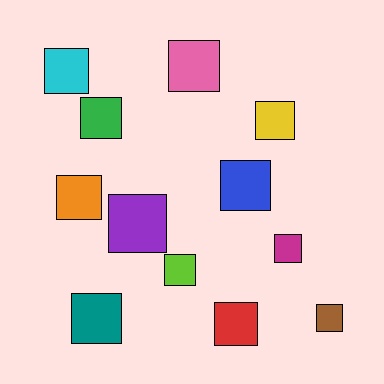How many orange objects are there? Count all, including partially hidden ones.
There is 1 orange object.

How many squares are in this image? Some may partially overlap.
There are 12 squares.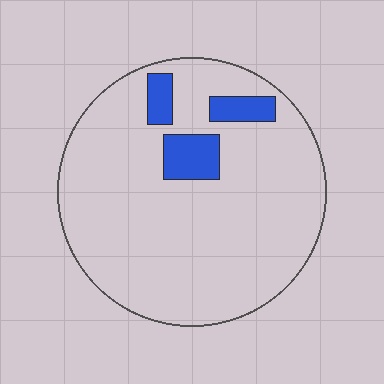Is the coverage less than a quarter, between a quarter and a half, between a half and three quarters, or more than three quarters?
Less than a quarter.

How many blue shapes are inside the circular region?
3.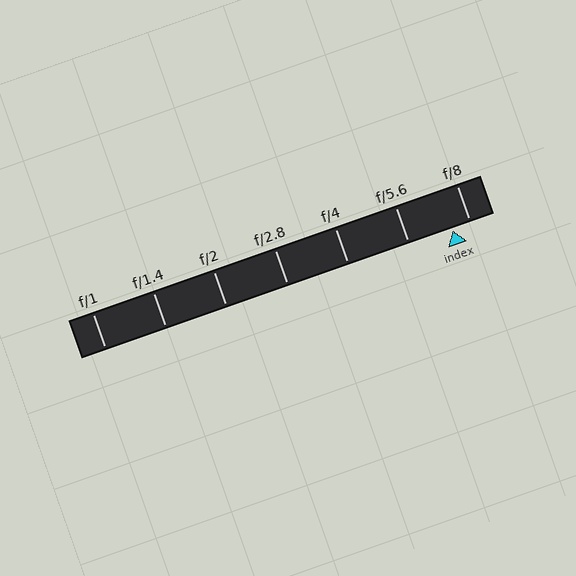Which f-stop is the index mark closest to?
The index mark is closest to f/8.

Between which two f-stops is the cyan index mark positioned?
The index mark is between f/5.6 and f/8.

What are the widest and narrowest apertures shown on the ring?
The widest aperture shown is f/1 and the narrowest is f/8.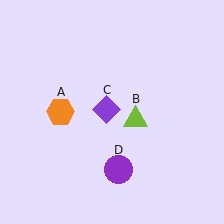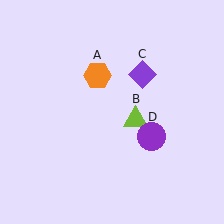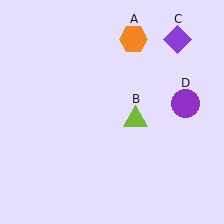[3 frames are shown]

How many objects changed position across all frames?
3 objects changed position: orange hexagon (object A), purple diamond (object C), purple circle (object D).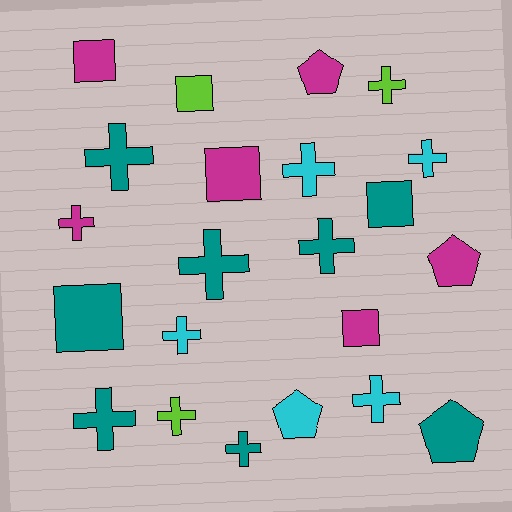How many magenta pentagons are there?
There are 2 magenta pentagons.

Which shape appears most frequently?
Cross, with 12 objects.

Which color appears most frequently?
Teal, with 8 objects.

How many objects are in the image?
There are 22 objects.